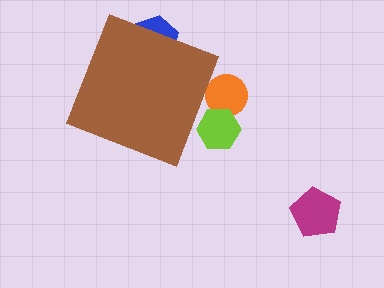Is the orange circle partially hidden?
Yes, the orange circle is partially hidden behind the brown diamond.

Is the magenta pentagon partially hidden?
No, the magenta pentagon is fully visible.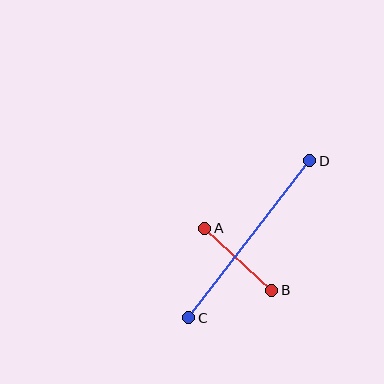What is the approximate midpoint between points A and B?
The midpoint is at approximately (238, 259) pixels.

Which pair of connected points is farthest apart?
Points C and D are farthest apart.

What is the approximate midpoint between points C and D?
The midpoint is at approximately (249, 239) pixels.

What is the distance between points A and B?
The distance is approximately 91 pixels.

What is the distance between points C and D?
The distance is approximately 198 pixels.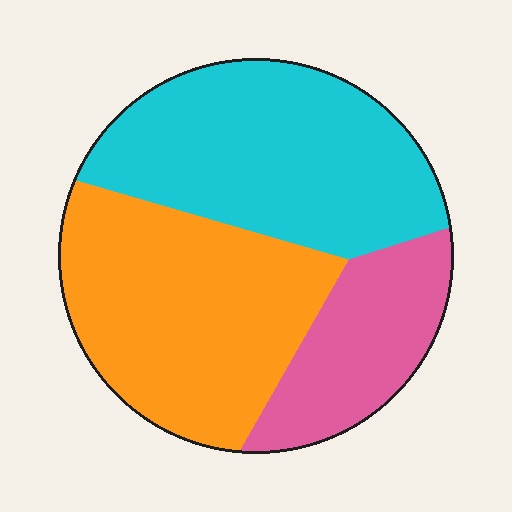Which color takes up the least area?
Pink, at roughly 20%.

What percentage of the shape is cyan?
Cyan covers 40% of the shape.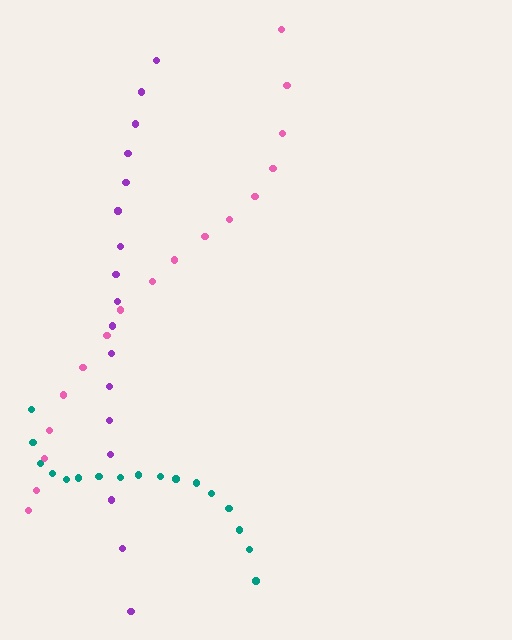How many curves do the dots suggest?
There are 3 distinct paths.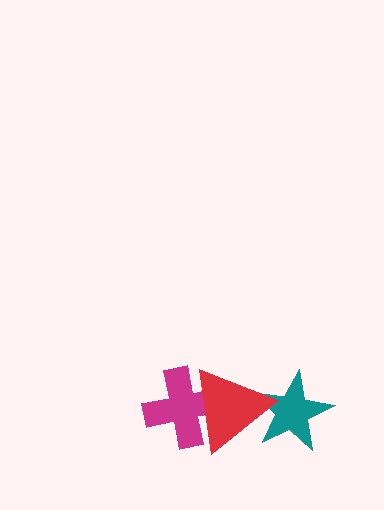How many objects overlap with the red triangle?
2 objects overlap with the red triangle.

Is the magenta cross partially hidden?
Yes, it is partially covered by another shape.